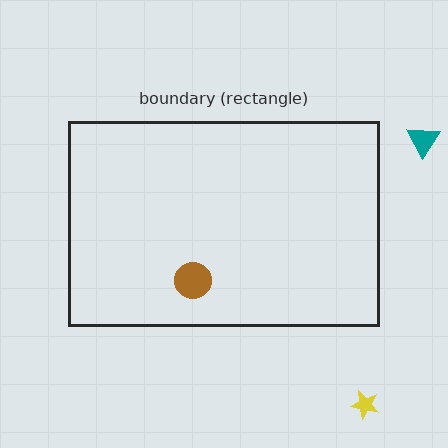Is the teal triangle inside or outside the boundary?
Outside.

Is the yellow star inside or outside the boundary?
Outside.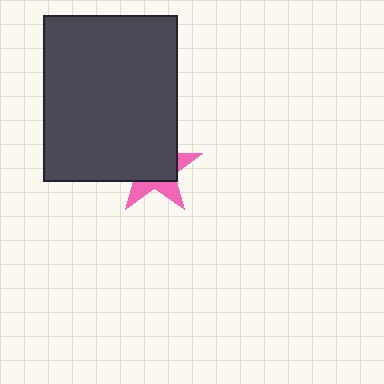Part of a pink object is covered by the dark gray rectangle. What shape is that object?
It is a star.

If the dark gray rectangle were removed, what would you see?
You would see the complete pink star.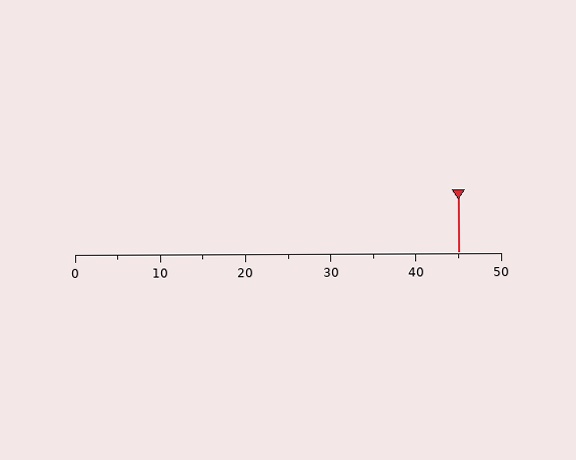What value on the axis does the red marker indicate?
The marker indicates approximately 45.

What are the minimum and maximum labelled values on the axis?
The axis runs from 0 to 50.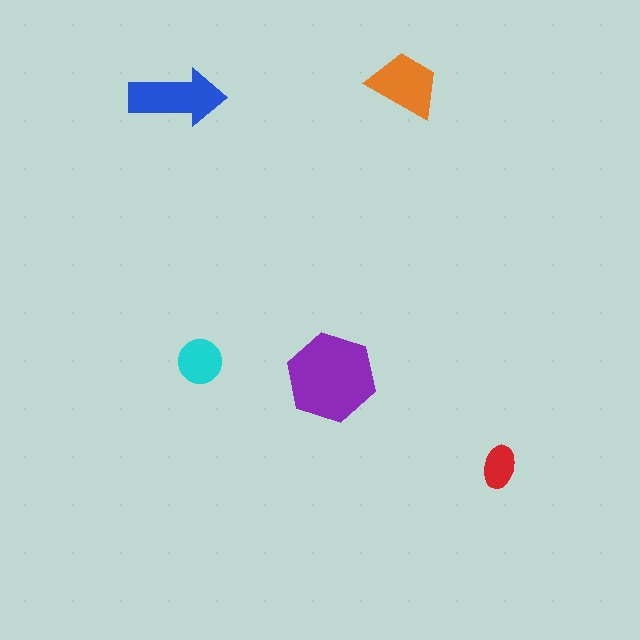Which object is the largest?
The purple hexagon.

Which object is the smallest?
The red ellipse.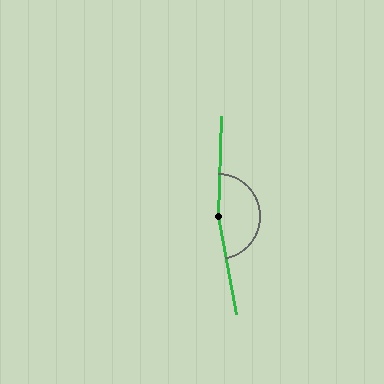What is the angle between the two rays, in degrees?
Approximately 168 degrees.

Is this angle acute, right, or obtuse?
It is obtuse.